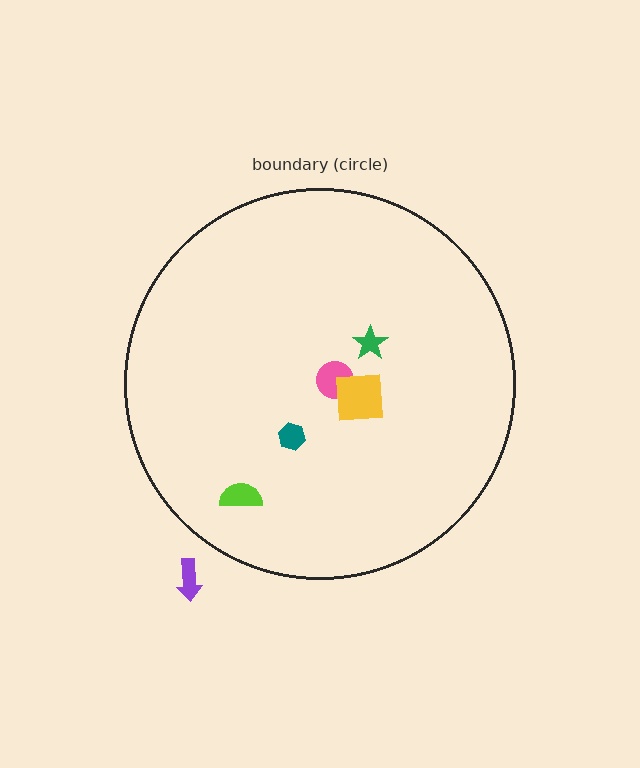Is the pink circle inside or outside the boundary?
Inside.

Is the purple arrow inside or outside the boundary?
Outside.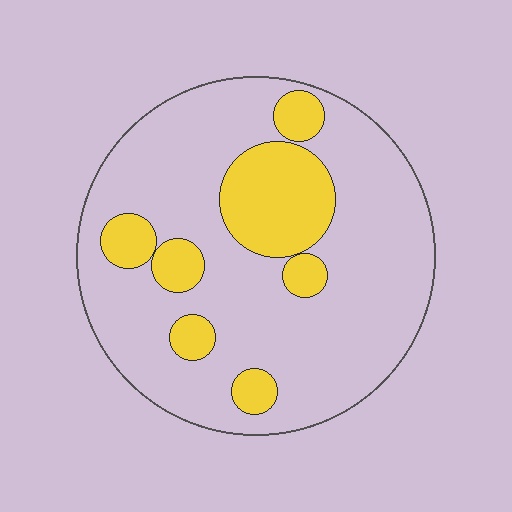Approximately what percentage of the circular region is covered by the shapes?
Approximately 20%.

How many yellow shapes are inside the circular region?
7.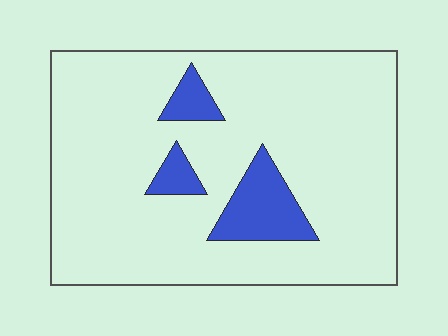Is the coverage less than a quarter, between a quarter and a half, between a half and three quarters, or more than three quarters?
Less than a quarter.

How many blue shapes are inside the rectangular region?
3.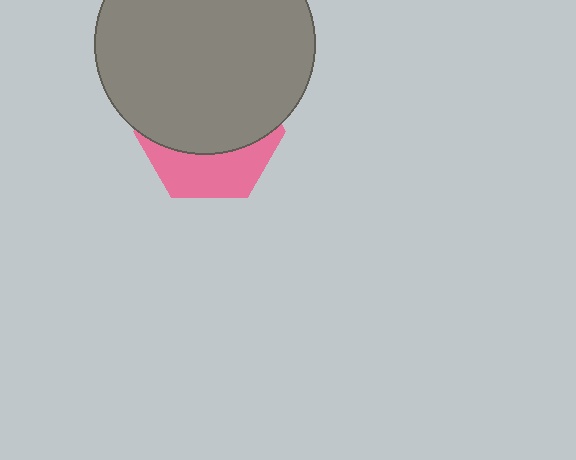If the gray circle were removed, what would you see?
You would see the complete pink hexagon.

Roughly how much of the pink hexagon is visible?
A small part of it is visible (roughly 36%).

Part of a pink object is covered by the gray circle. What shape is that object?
It is a hexagon.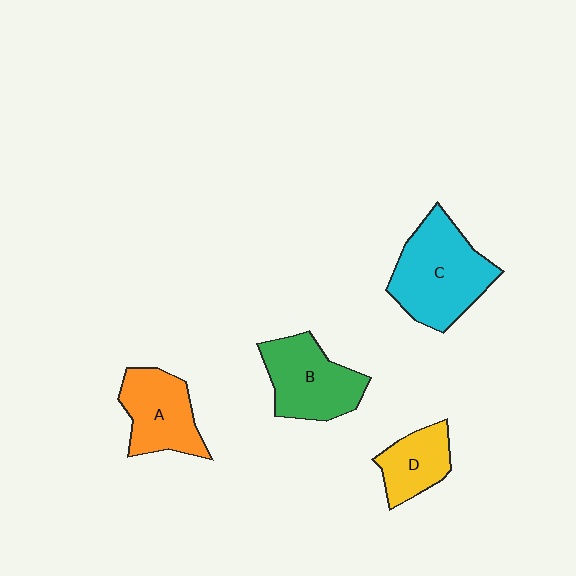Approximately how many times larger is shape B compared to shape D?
Approximately 1.5 times.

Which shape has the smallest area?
Shape D (yellow).